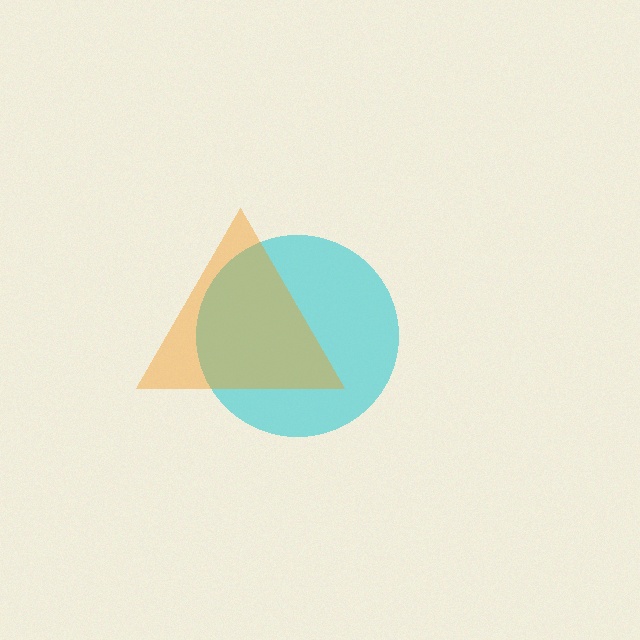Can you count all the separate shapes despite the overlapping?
Yes, there are 2 separate shapes.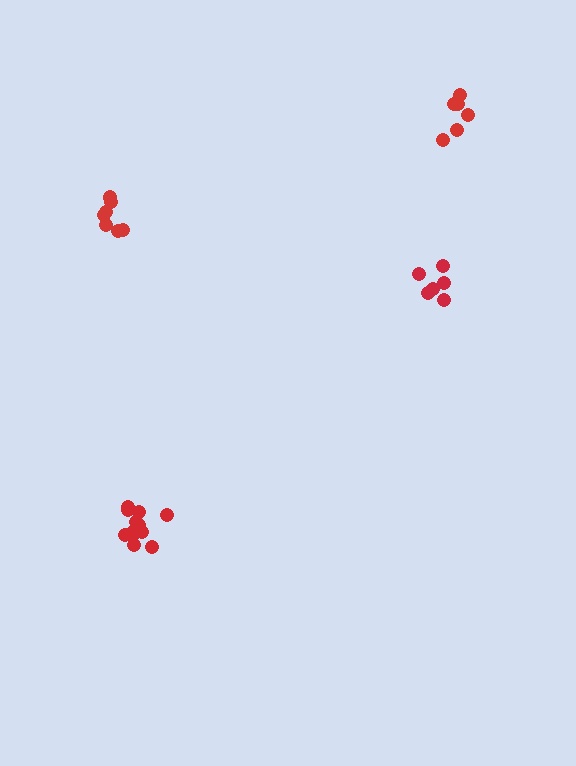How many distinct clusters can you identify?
There are 4 distinct clusters.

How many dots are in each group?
Group 1: 6 dots, Group 2: 6 dots, Group 3: 12 dots, Group 4: 7 dots (31 total).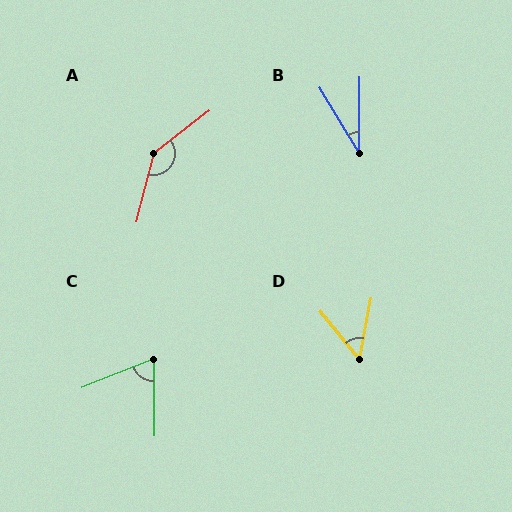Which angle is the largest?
A, at approximately 142 degrees.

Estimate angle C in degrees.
Approximately 69 degrees.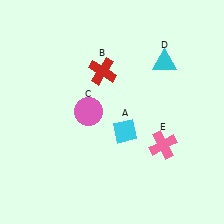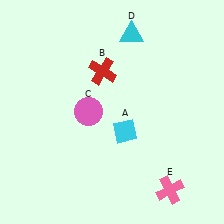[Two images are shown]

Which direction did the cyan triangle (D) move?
The cyan triangle (D) moved left.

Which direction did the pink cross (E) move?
The pink cross (E) moved down.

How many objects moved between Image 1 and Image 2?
2 objects moved between the two images.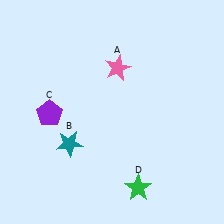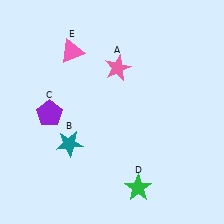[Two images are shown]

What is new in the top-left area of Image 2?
A pink triangle (E) was added in the top-left area of Image 2.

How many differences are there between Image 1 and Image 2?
There is 1 difference between the two images.